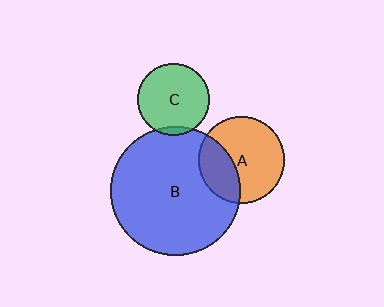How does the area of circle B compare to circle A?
Approximately 2.2 times.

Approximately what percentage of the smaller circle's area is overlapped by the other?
Approximately 30%.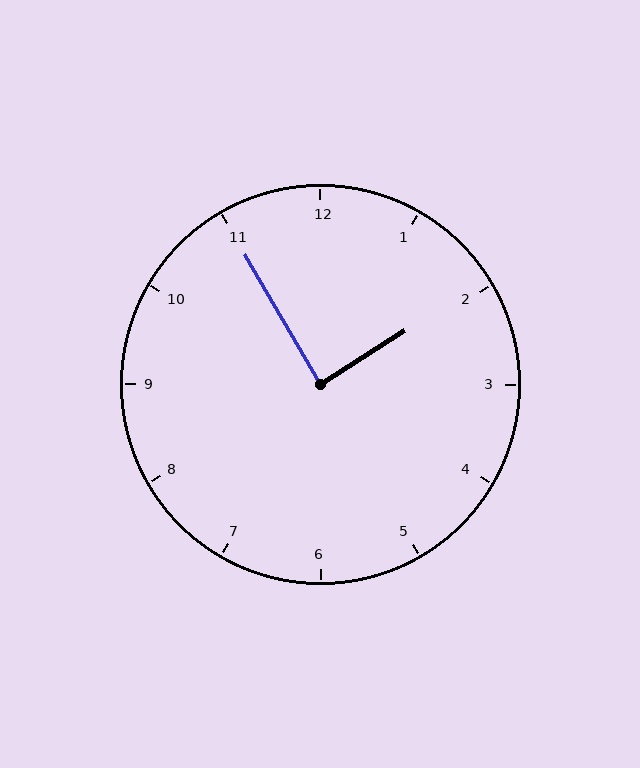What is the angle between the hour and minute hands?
Approximately 88 degrees.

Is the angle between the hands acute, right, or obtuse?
It is right.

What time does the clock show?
1:55.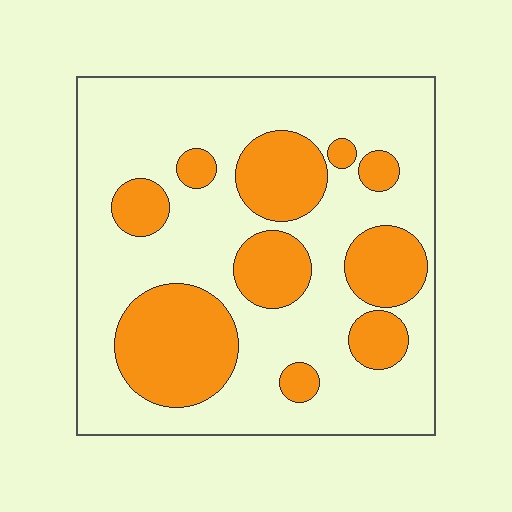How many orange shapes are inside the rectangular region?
10.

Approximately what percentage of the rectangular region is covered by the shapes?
Approximately 30%.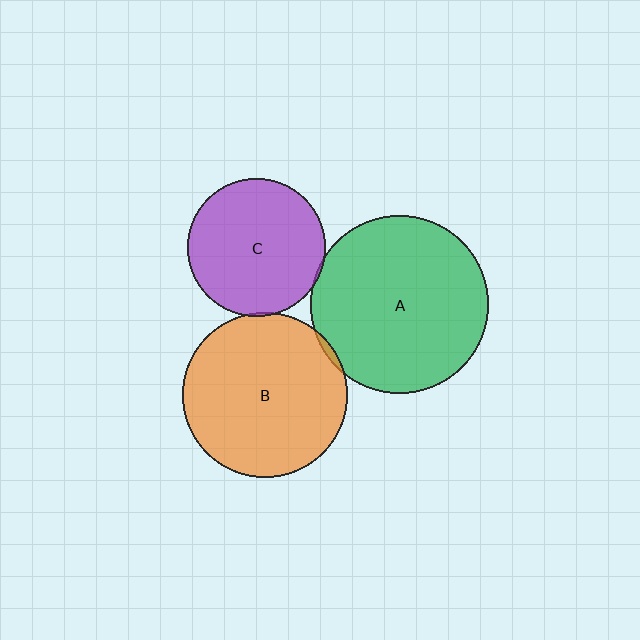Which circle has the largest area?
Circle A (green).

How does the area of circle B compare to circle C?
Approximately 1.4 times.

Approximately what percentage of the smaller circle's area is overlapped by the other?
Approximately 5%.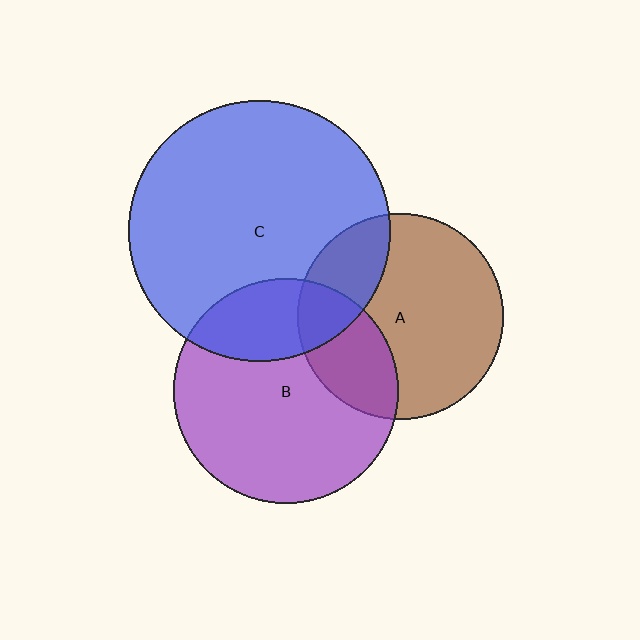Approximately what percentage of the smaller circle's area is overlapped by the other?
Approximately 25%.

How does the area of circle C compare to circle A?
Approximately 1.6 times.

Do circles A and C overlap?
Yes.